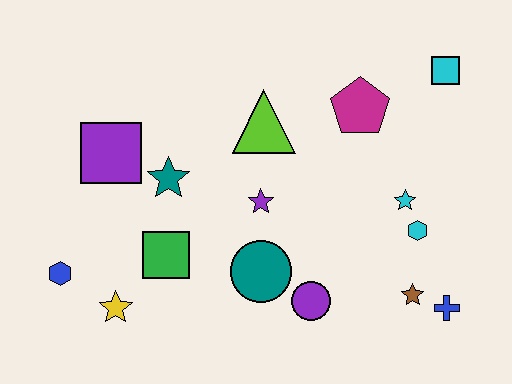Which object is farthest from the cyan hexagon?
The blue hexagon is farthest from the cyan hexagon.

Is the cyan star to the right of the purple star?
Yes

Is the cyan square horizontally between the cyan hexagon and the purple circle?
No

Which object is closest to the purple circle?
The teal circle is closest to the purple circle.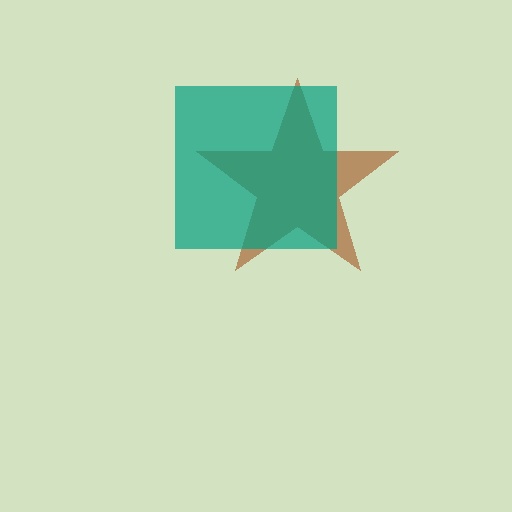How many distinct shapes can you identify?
There are 2 distinct shapes: a brown star, a teal square.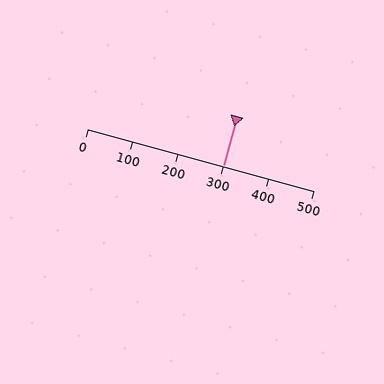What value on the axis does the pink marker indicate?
The marker indicates approximately 300.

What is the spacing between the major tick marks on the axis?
The major ticks are spaced 100 apart.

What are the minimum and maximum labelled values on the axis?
The axis runs from 0 to 500.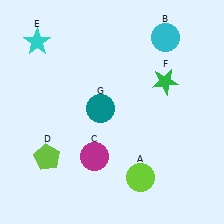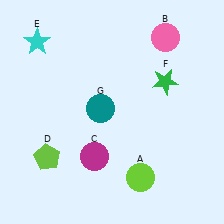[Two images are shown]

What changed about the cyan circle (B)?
In Image 1, B is cyan. In Image 2, it changed to pink.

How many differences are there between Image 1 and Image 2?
There is 1 difference between the two images.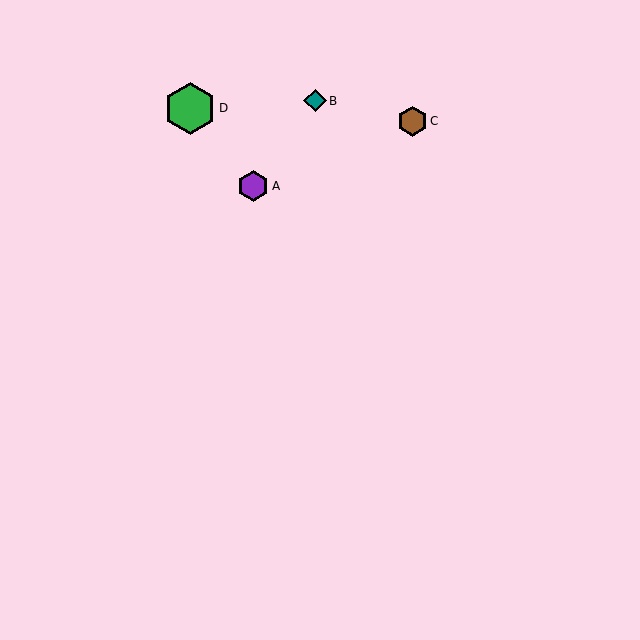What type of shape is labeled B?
Shape B is a teal diamond.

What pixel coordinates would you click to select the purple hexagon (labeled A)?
Click at (253, 186) to select the purple hexagon A.